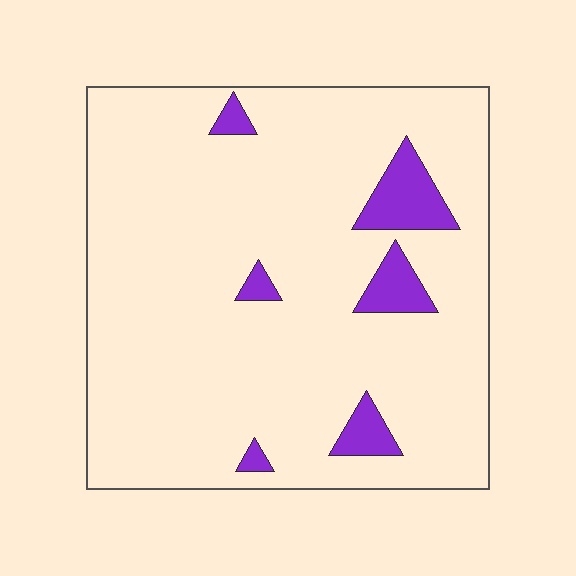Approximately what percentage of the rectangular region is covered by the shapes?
Approximately 10%.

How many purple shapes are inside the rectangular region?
6.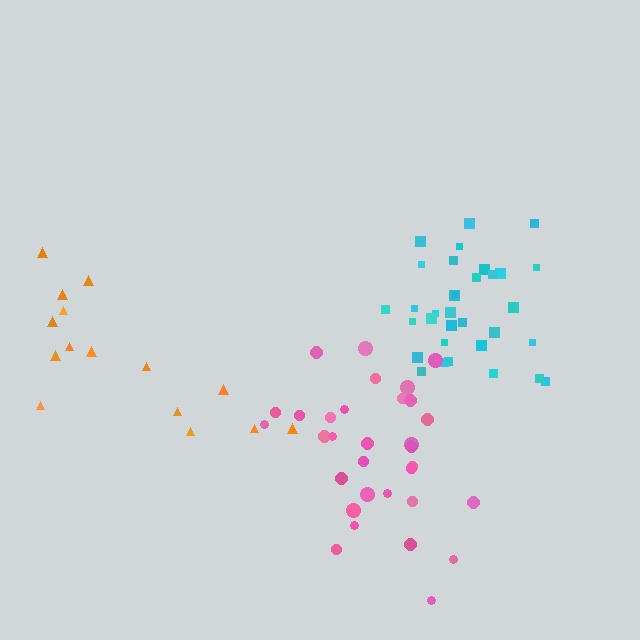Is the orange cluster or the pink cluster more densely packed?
Pink.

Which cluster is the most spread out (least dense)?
Orange.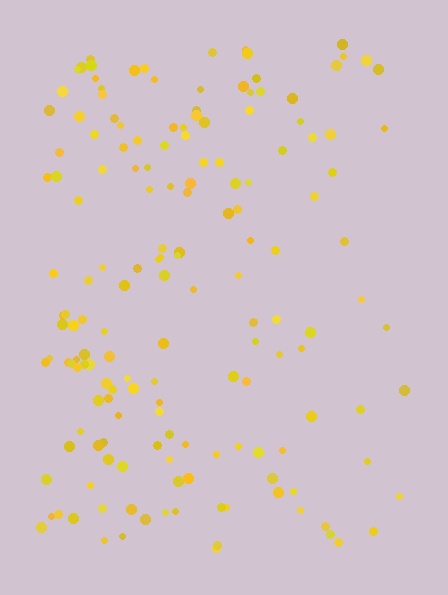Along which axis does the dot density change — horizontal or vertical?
Horizontal.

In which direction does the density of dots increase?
From right to left, with the left side densest.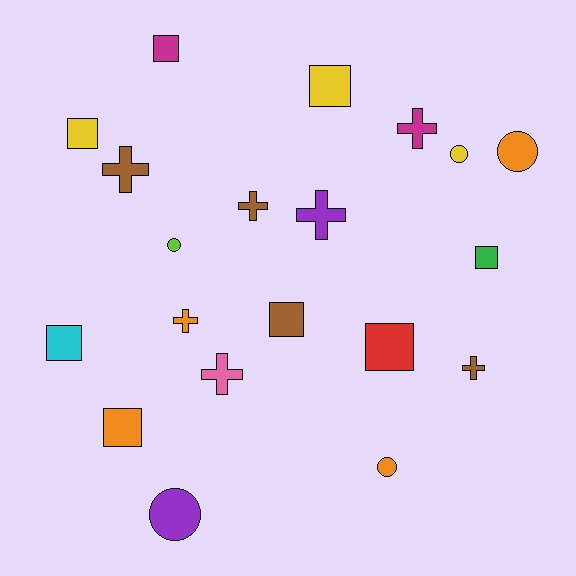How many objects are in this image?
There are 20 objects.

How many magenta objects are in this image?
There are 2 magenta objects.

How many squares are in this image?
There are 8 squares.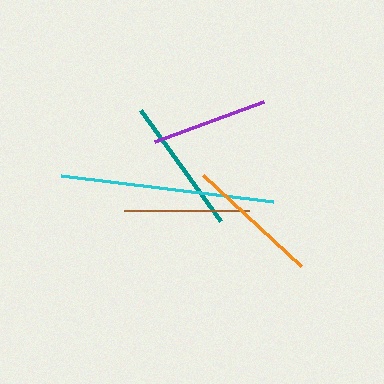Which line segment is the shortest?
The purple line is the shortest at approximately 116 pixels.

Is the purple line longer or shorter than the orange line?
The orange line is longer than the purple line.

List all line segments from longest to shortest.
From longest to shortest: cyan, teal, orange, brown, purple.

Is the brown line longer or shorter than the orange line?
The orange line is longer than the brown line.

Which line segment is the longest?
The cyan line is the longest at approximately 214 pixels.